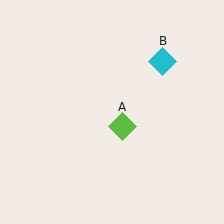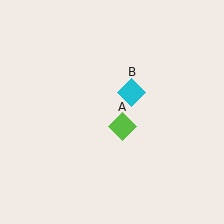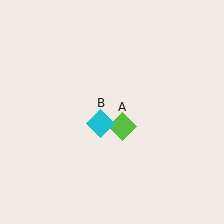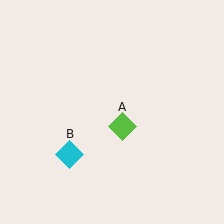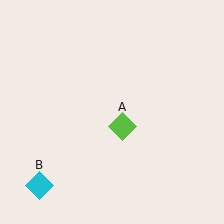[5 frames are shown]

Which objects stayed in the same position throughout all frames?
Lime diamond (object A) remained stationary.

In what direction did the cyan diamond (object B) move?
The cyan diamond (object B) moved down and to the left.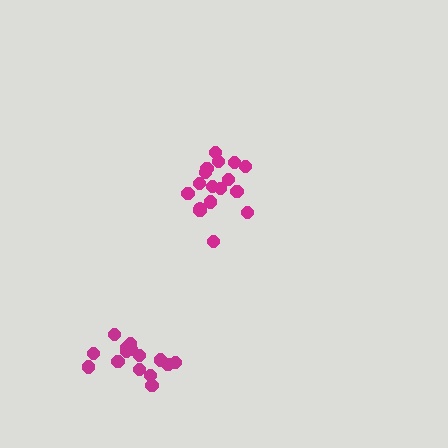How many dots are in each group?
Group 1: 15 dots, Group 2: 17 dots (32 total).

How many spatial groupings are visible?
There are 2 spatial groupings.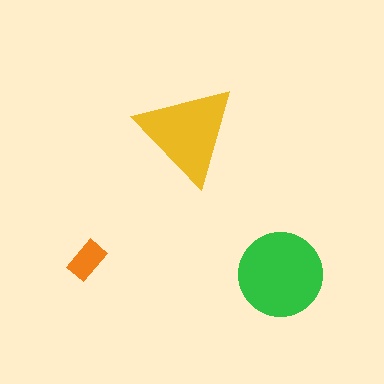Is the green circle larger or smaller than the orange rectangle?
Larger.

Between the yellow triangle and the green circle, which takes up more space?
The green circle.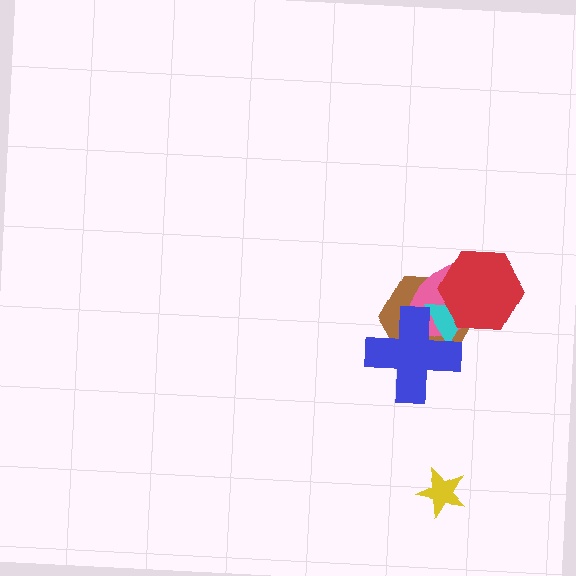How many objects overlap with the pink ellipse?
4 objects overlap with the pink ellipse.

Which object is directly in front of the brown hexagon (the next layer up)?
The pink ellipse is directly in front of the brown hexagon.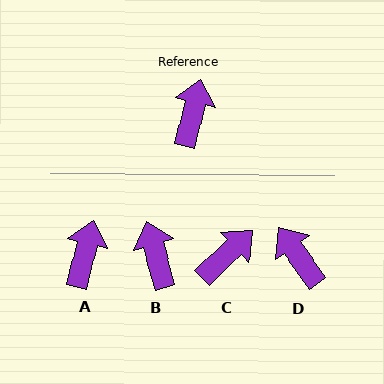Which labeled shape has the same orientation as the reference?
A.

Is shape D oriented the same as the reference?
No, it is off by about 49 degrees.